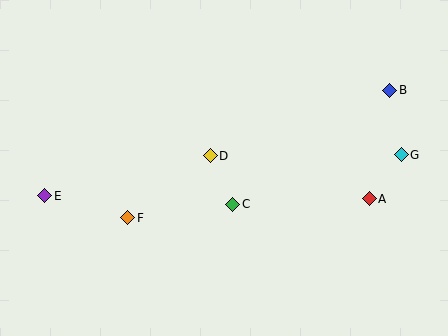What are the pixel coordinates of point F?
Point F is at (128, 218).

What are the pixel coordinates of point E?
Point E is at (45, 196).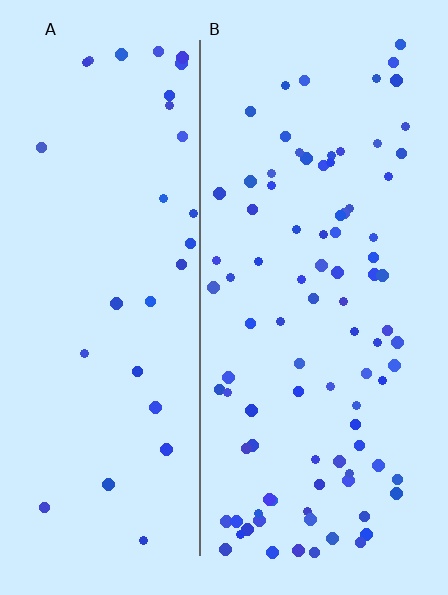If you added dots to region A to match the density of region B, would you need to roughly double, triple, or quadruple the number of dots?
Approximately triple.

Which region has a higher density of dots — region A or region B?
B (the right).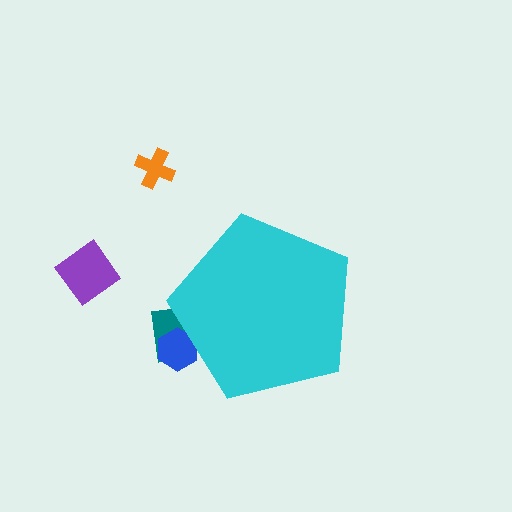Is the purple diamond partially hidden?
No, the purple diamond is fully visible.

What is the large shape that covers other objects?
A cyan pentagon.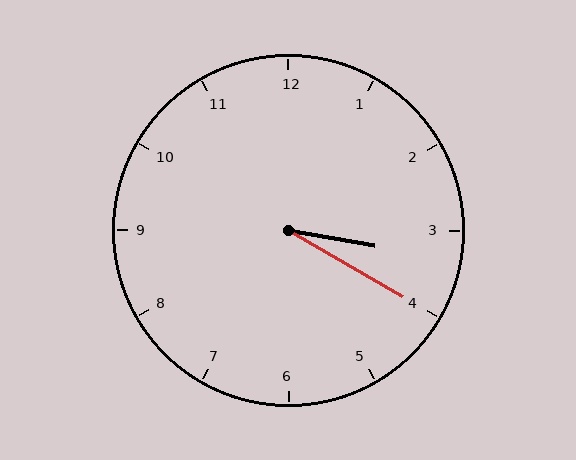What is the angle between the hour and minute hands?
Approximately 20 degrees.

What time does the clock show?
3:20.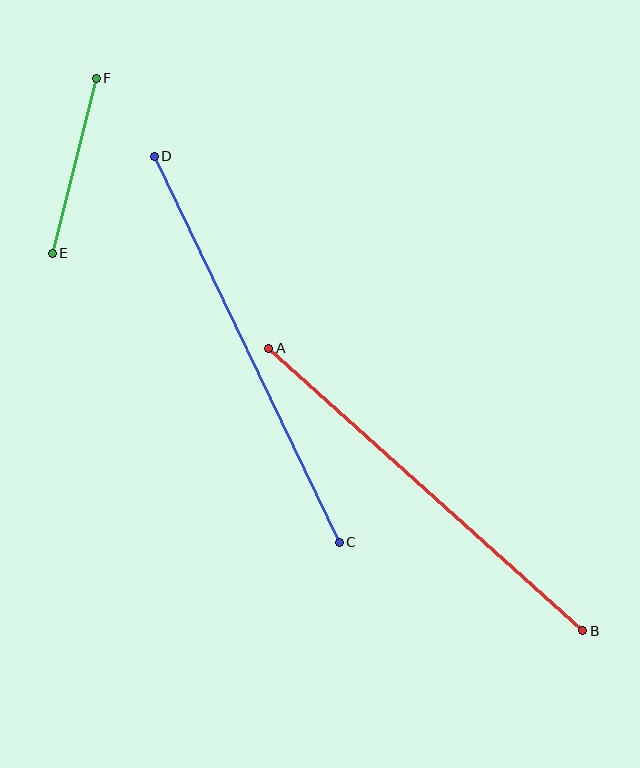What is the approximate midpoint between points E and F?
The midpoint is at approximately (74, 166) pixels.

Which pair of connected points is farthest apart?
Points C and D are farthest apart.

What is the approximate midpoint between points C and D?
The midpoint is at approximately (247, 349) pixels.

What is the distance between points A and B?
The distance is approximately 422 pixels.